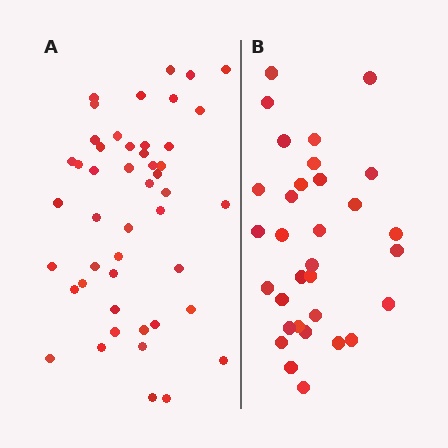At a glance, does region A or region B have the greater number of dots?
Region A (the left region) has more dots.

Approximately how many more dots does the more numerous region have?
Region A has approximately 15 more dots than region B.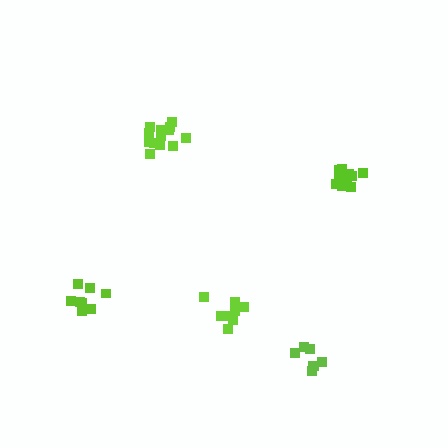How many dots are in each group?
Group 1: 8 dots, Group 2: 13 dots, Group 3: 9 dots, Group 4: 7 dots, Group 5: 11 dots (48 total).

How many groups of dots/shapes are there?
There are 5 groups.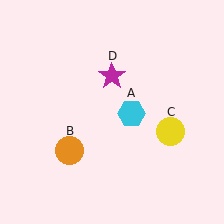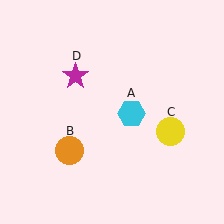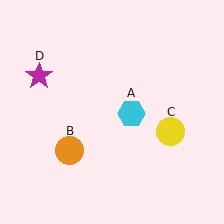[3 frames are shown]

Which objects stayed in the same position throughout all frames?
Cyan hexagon (object A) and orange circle (object B) and yellow circle (object C) remained stationary.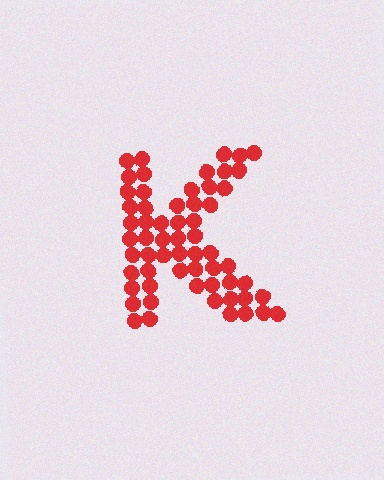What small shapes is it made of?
It is made of small circles.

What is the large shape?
The large shape is the letter K.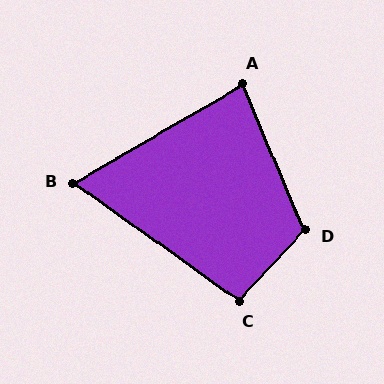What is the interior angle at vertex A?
Approximately 83 degrees (acute).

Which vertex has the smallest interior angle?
B, at approximately 66 degrees.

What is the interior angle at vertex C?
Approximately 97 degrees (obtuse).